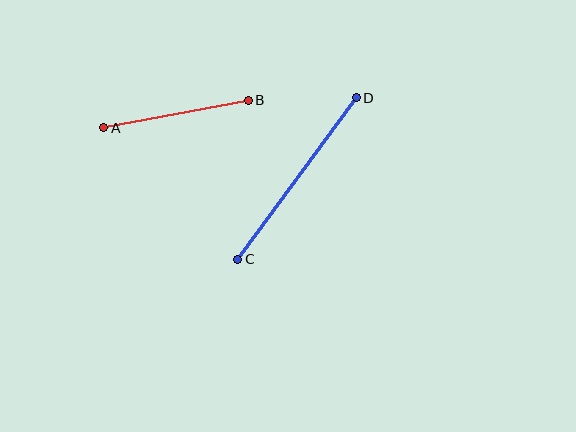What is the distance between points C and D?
The distance is approximately 200 pixels.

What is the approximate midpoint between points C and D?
The midpoint is at approximately (297, 178) pixels.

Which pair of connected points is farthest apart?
Points C and D are farthest apart.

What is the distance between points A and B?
The distance is approximately 147 pixels.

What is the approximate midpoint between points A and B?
The midpoint is at approximately (176, 114) pixels.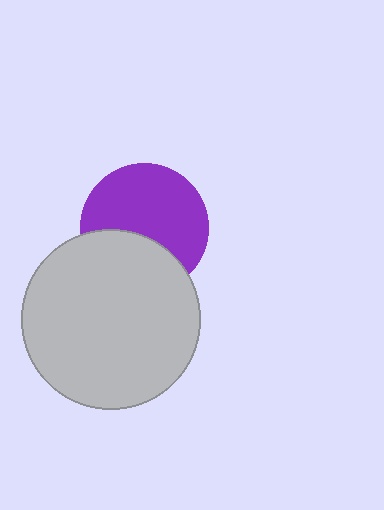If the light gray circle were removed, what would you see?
You would see the complete purple circle.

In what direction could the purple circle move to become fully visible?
The purple circle could move up. That would shift it out from behind the light gray circle entirely.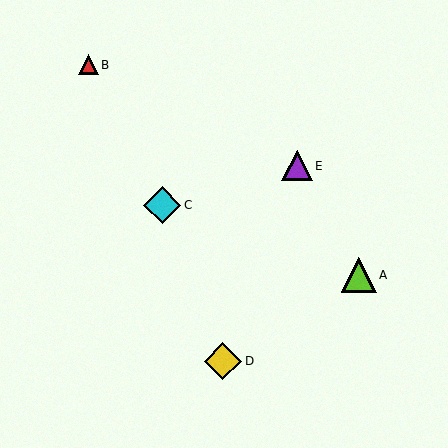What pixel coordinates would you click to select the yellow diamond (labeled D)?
Click at (223, 361) to select the yellow diamond D.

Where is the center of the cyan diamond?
The center of the cyan diamond is at (162, 205).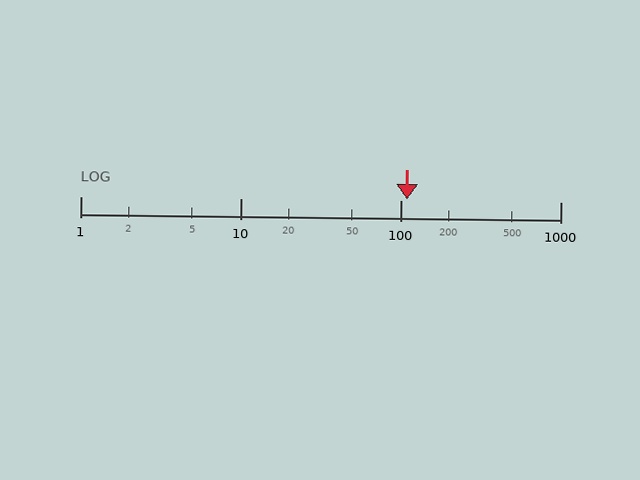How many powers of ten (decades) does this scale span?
The scale spans 3 decades, from 1 to 1000.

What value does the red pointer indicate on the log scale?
The pointer indicates approximately 110.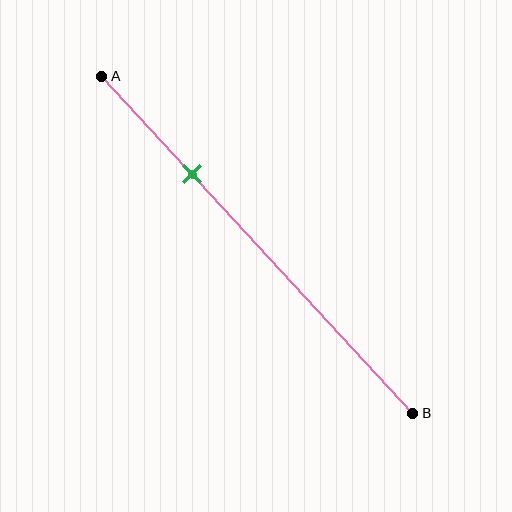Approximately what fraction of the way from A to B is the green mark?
The green mark is approximately 30% of the way from A to B.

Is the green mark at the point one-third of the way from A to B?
No, the mark is at about 30% from A, not at the 33% one-third point.